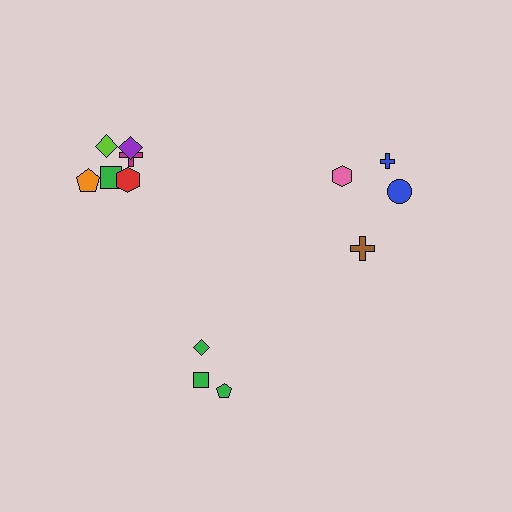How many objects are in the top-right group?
There are 4 objects.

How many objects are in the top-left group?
There are 6 objects.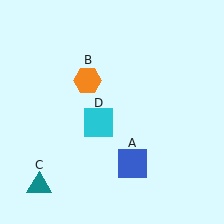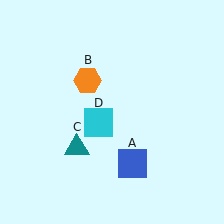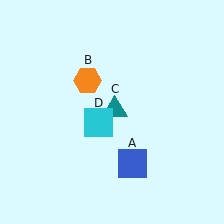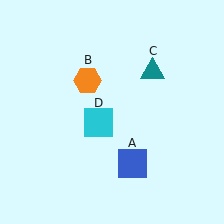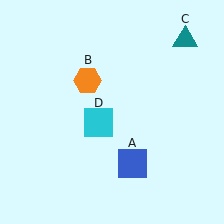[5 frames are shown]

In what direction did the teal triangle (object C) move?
The teal triangle (object C) moved up and to the right.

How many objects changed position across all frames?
1 object changed position: teal triangle (object C).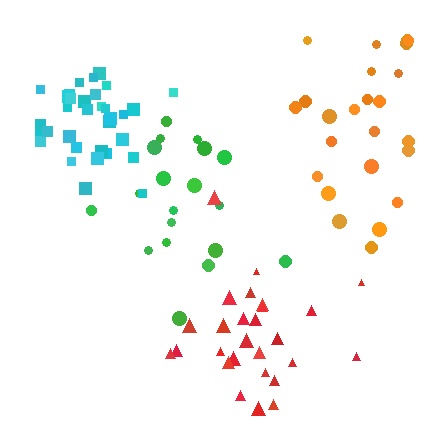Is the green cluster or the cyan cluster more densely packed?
Cyan.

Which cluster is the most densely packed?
Cyan.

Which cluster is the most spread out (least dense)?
Orange.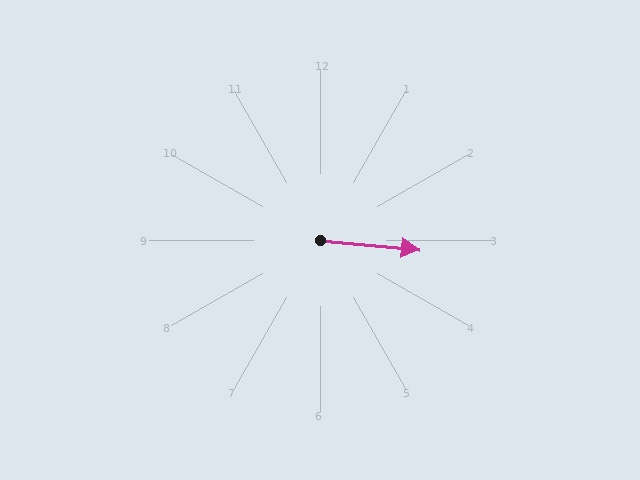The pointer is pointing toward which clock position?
Roughly 3 o'clock.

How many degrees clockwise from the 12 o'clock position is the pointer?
Approximately 95 degrees.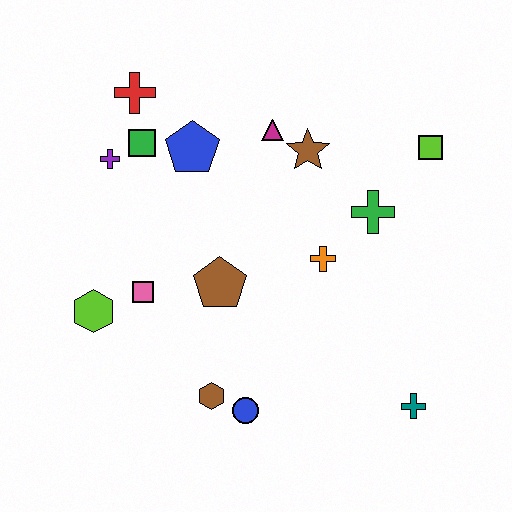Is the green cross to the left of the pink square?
No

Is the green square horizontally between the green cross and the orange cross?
No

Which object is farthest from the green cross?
The lime hexagon is farthest from the green cross.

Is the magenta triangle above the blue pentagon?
Yes